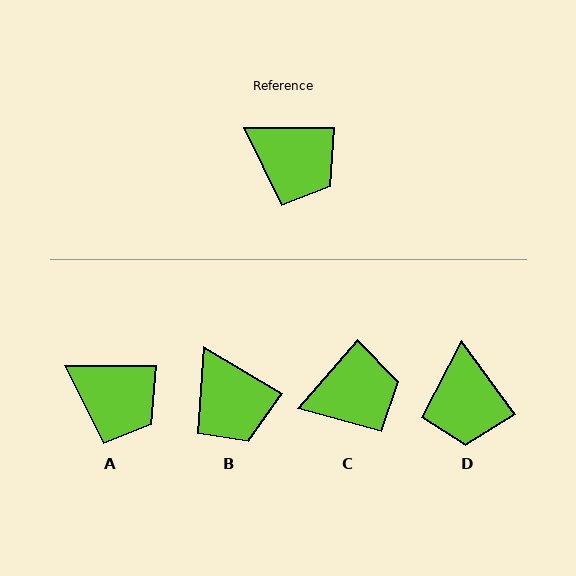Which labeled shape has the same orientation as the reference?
A.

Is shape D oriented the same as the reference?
No, it is off by about 54 degrees.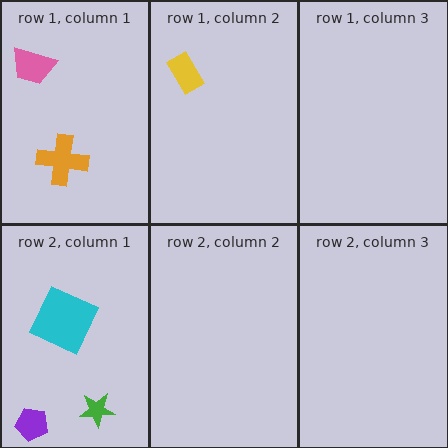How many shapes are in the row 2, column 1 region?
3.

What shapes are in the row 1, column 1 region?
The pink trapezoid, the orange cross.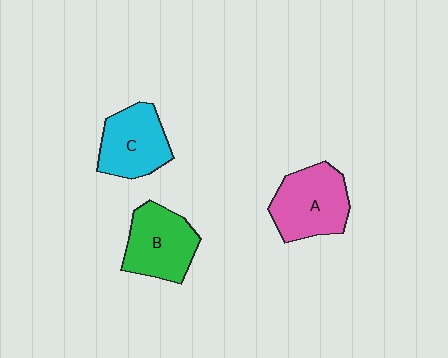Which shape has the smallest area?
Shape C (cyan).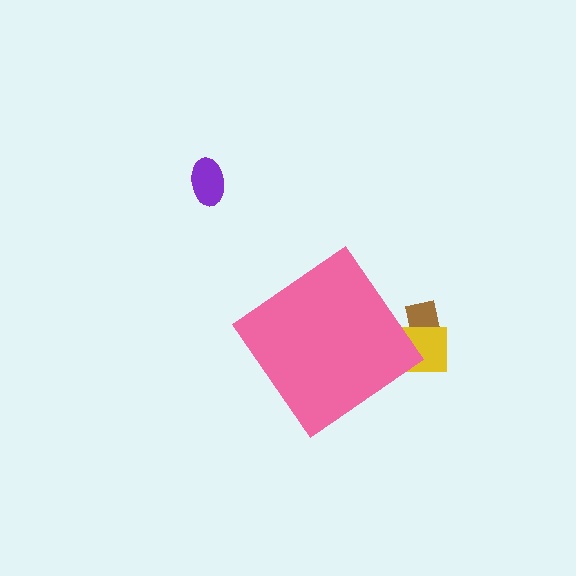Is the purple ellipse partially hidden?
No, the purple ellipse is fully visible.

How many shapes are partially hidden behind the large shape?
2 shapes are partially hidden.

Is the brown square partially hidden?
Yes, the brown square is partially hidden behind the pink diamond.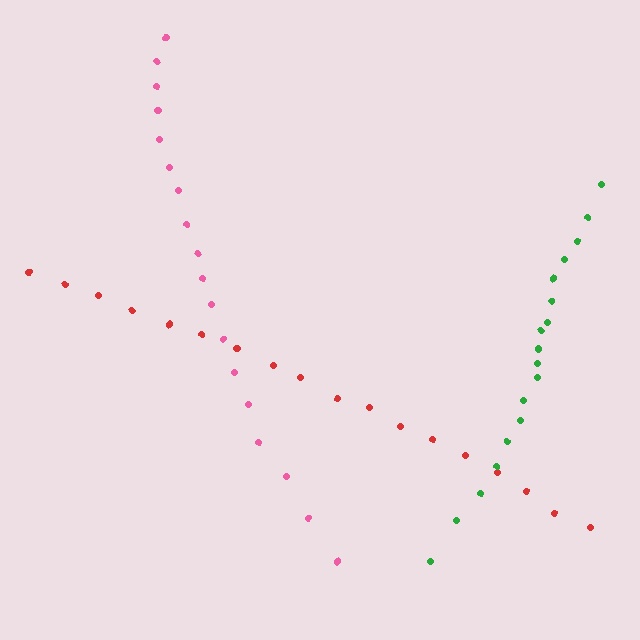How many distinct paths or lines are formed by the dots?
There are 3 distinct paths.